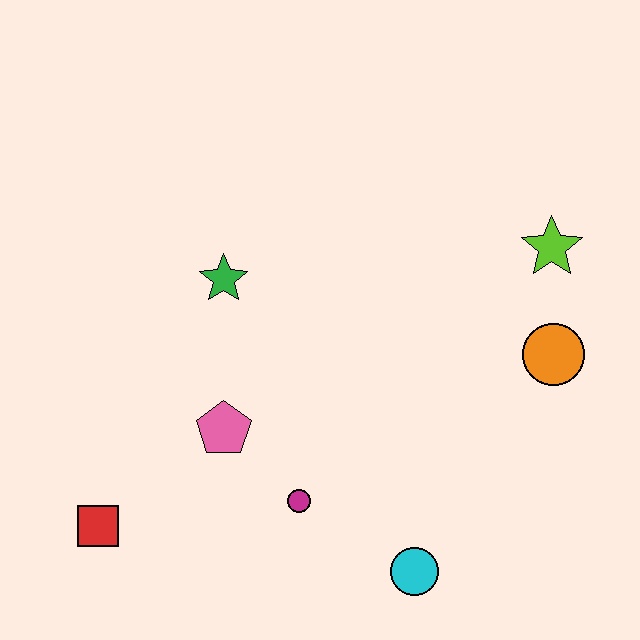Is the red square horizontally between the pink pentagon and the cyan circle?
No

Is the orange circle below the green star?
Yes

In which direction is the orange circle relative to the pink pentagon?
The orange circle is to the right of the pink pentagon.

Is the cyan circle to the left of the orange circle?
Yes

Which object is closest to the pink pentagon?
The magenta circle is closest to the pink pentagon.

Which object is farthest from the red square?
The lime star is farthest from the red square.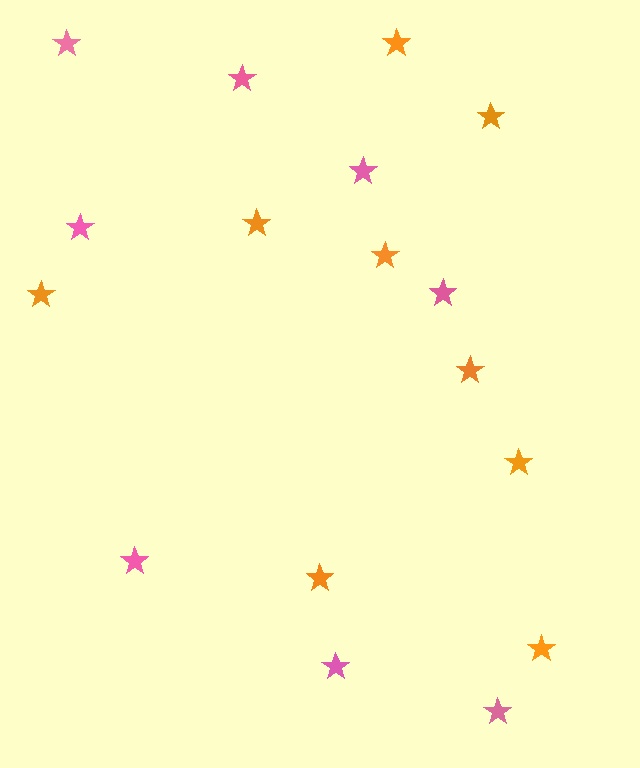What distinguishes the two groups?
There are 2 groups: one group of orange stars (9) and one group of pink stars (8).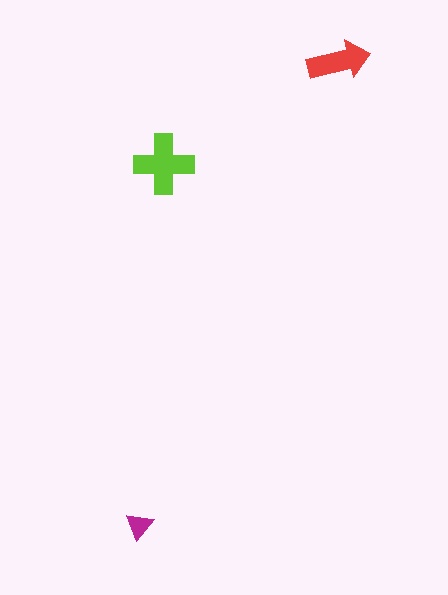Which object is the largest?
The lime cross.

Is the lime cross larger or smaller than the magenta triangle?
Larger.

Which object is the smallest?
The magenta triangle.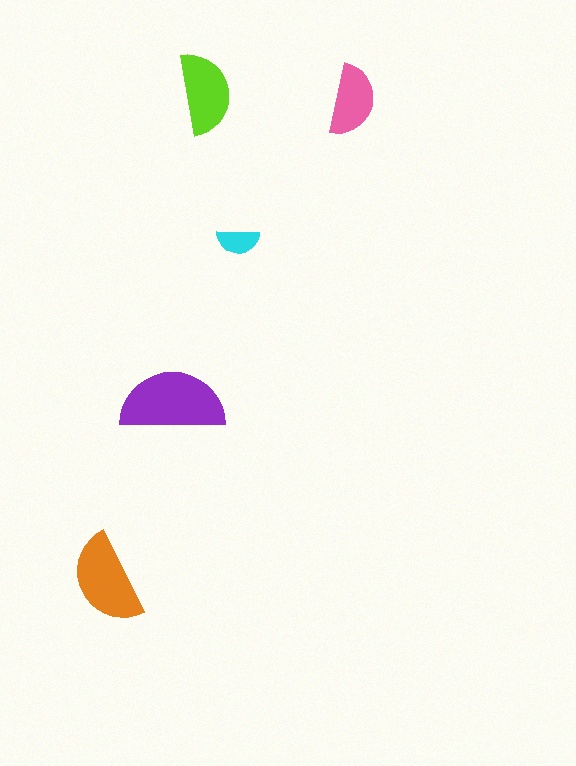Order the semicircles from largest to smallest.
the purple one, the orange one, the lime one, the pink one, the cyan one.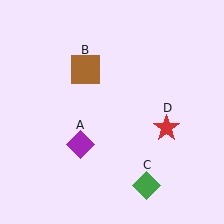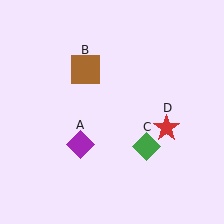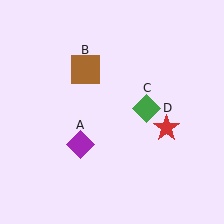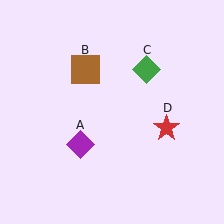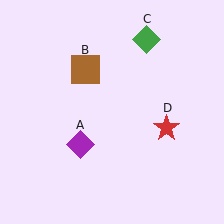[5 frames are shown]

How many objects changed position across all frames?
1 object changed position: green diamond (object C).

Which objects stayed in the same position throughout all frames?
Purple diamond (object A) and brown square (object B) and red star (object D) remained stationary.